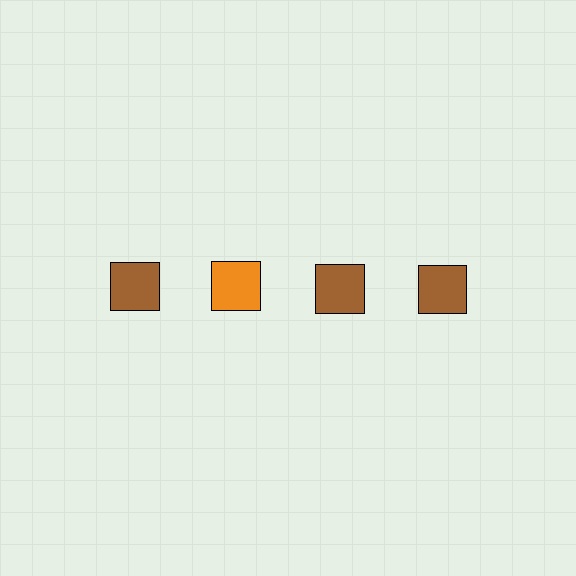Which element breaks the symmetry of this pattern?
The orange square in the top row, second from left column breaks the symmetry. All other shapes are brown squares.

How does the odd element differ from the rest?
It has a different color: orange instead of brown.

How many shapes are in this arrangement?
There are 4 shapes arranged in a grid pattern.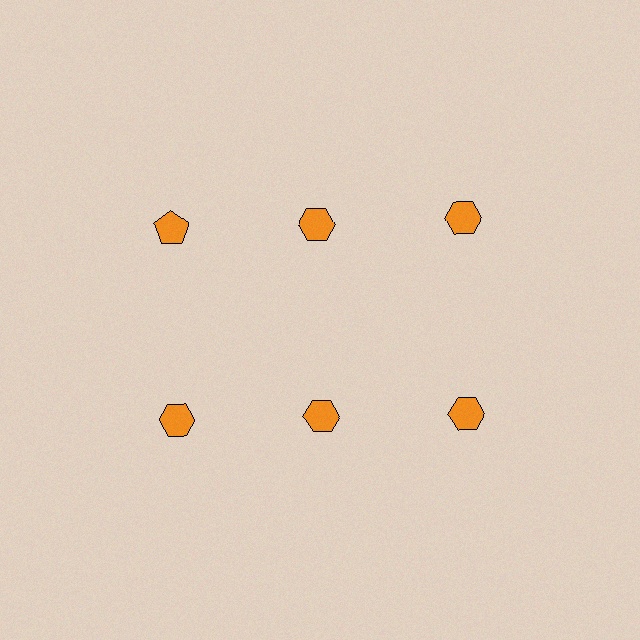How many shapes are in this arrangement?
There are 6 shapes arranged in a grid pattern.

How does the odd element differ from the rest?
It has a different shape: pentagon instead of hexagon.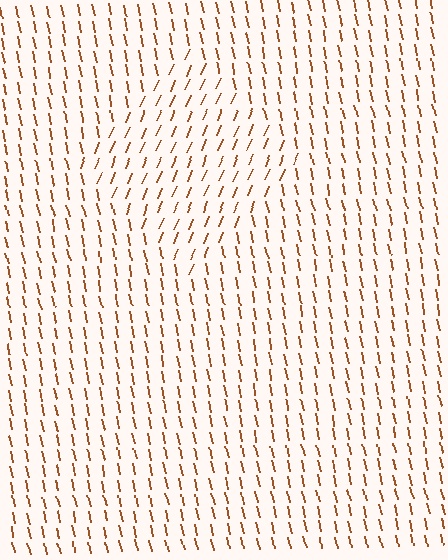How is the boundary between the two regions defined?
The boundary is defined purely by a change in line orientation (approximately 35 degrees difference). All lines are the same color and thickness.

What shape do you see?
I see a diamond.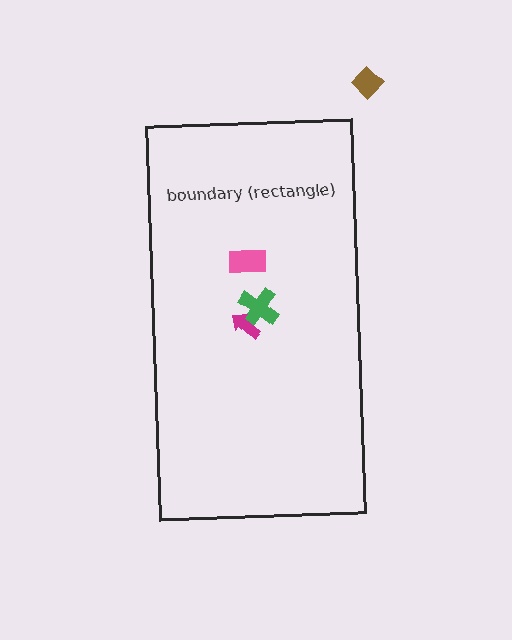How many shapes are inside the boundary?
3 inside, 1 outside.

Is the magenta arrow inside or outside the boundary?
Inside.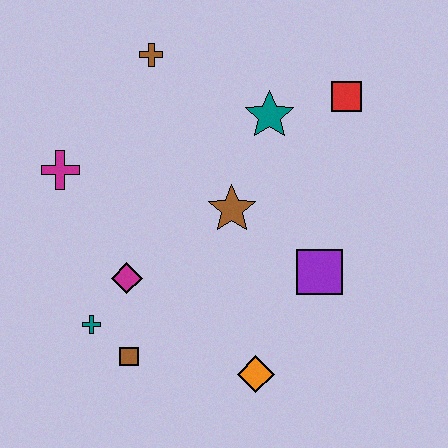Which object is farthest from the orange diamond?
The brown cross is farthest from the orange diamond.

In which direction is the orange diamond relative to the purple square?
The orange diamond is below the purple square.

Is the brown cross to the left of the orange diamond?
Yes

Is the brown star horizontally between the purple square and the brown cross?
Yes